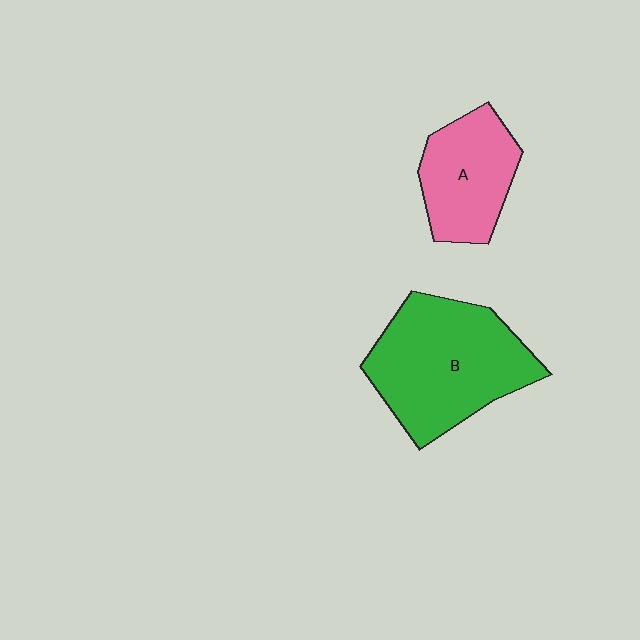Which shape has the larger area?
Shape B (green).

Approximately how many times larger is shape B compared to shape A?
Approximately 1.7 times.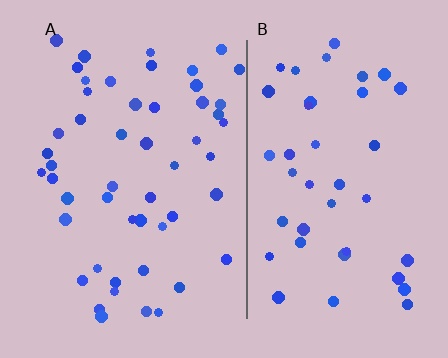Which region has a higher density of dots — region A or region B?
A (the left).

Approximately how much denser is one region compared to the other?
Approximately 1.2× — region A over region B.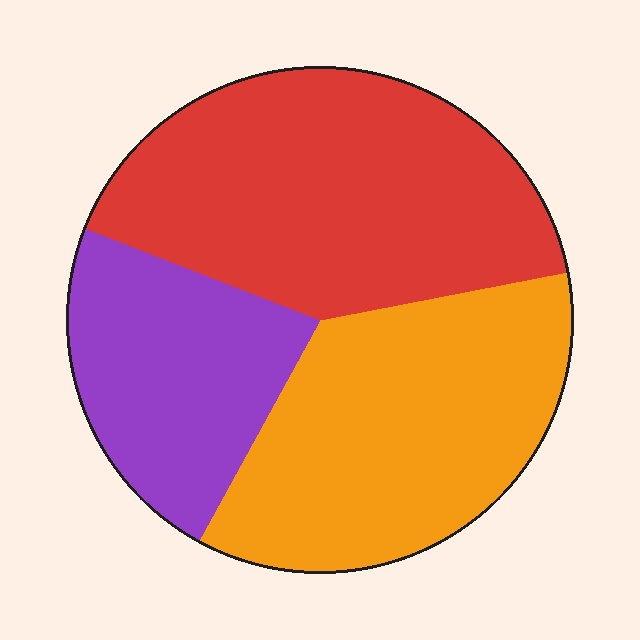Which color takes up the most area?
Red, at roughly 40%.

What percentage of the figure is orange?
Orange covers around 35% of the figure.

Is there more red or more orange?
Red.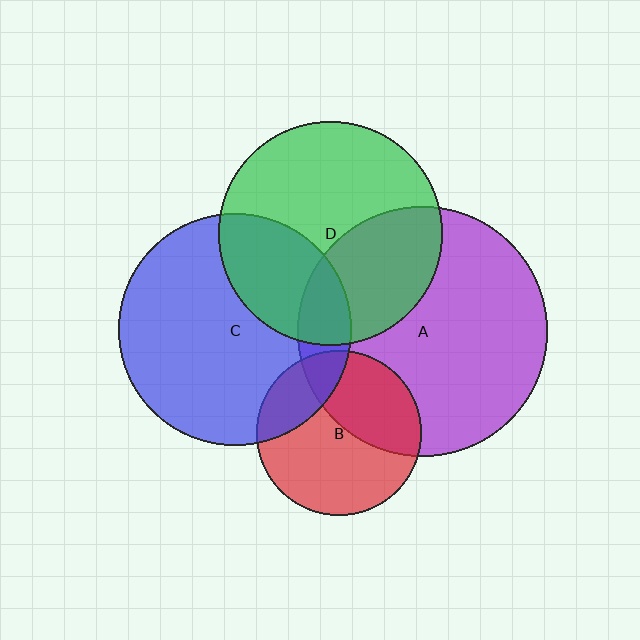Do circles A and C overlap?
Yes.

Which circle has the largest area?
Circle A (purple).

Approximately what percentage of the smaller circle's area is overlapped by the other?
Approximately 15%.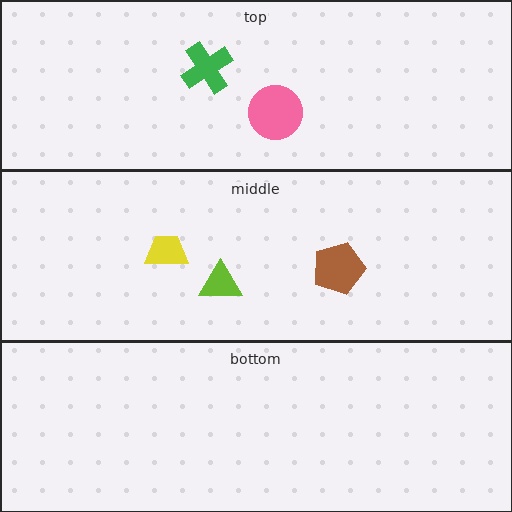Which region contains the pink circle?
The top region.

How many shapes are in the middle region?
3.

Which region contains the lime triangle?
The middle region.